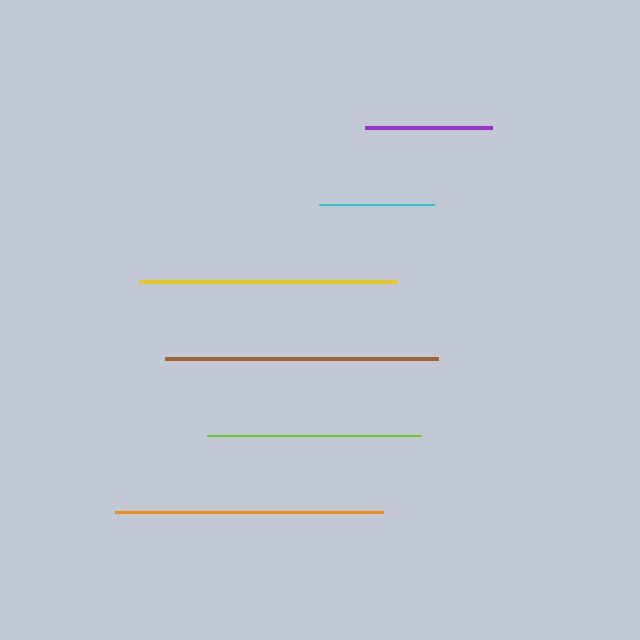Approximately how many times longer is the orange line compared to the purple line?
The orange line is approximately 2.1 times the length of the purple line.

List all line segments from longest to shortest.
From longest to shortest: brown, orange, yellow, lime, purple, cyan.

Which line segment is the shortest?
The cyan line is the shortest at approximately 115 pixels.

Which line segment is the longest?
The brown line is the longest at approximately 273 pixels.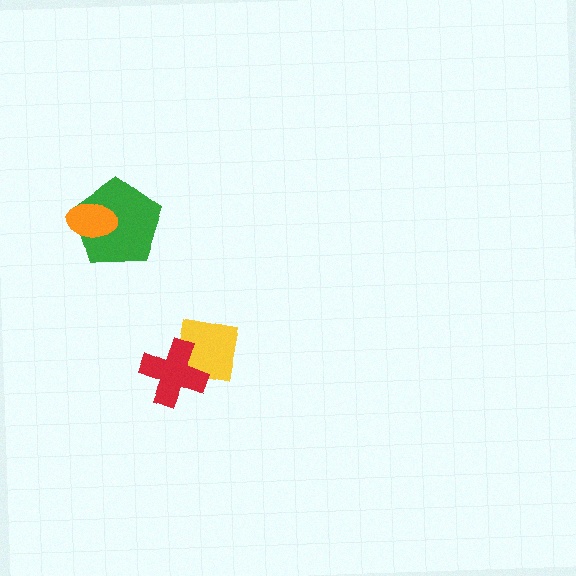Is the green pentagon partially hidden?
Yes, it is partially covered by another shape.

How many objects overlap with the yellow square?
1 object overlaps with the yellow square.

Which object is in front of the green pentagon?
The orange ellipse is in front of the green pentagon.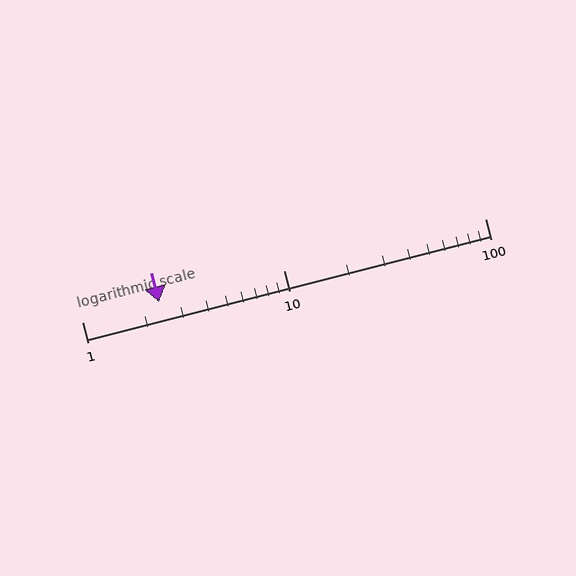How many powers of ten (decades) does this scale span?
The scale spans 2 decades, from 1 to 100.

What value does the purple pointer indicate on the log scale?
The pointer indicates approximately 2.4.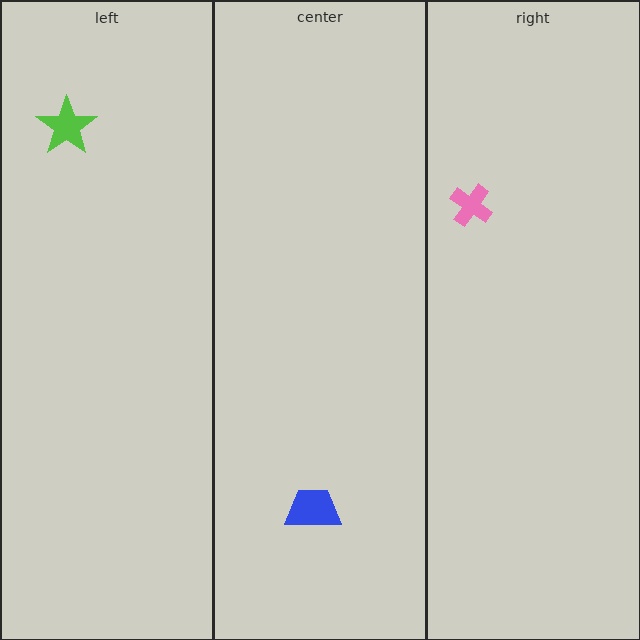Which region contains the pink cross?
The right region.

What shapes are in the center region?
The blue trapezoid.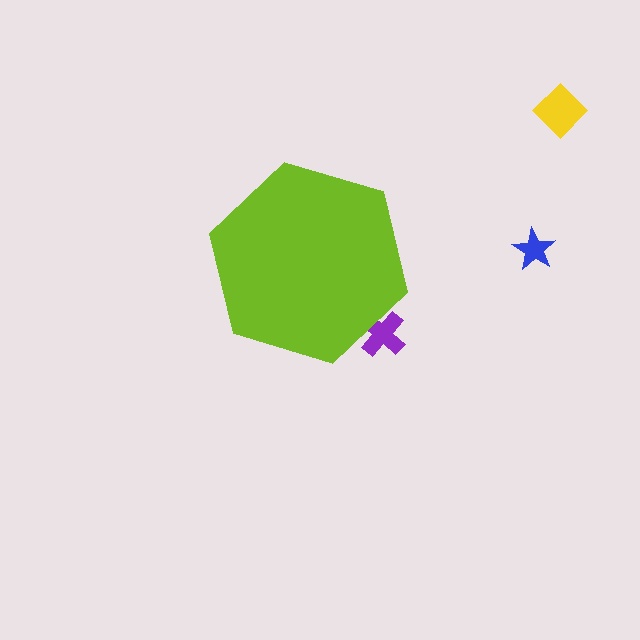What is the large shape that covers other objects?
A lime hexagon.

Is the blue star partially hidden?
No, the blue star is fully visible.